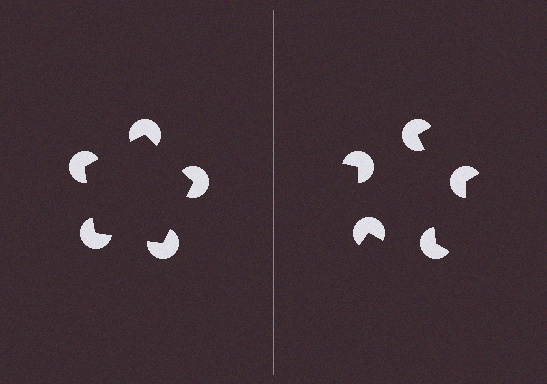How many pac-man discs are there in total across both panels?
10 — 5 on each side.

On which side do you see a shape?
An illusory pentagon appears on the left side. On the right side the wedge cuts are rotated, so no coherent shape forms.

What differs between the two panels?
The pac-man discs are positioned identically on both sides; only the wedge orientations differ. On the left they align to a pentagon; on the right they are misaligned.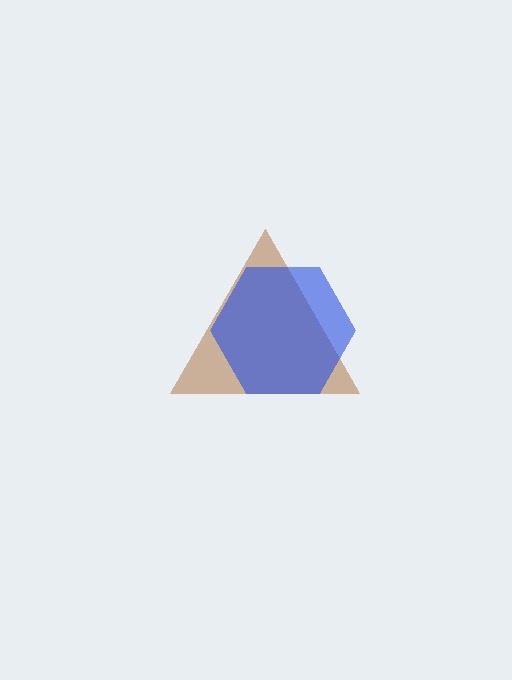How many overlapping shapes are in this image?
There are 2 overlapping shapes in the image.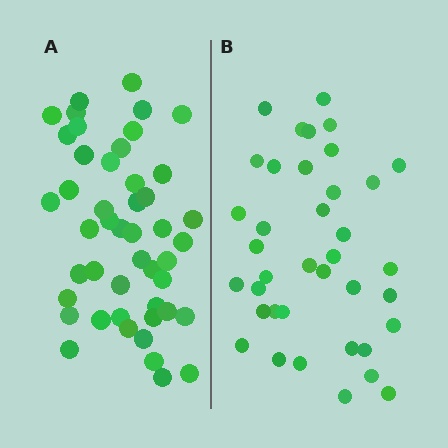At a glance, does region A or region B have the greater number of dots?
Region A (the left region) has more dots.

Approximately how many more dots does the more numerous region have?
Region A has roughly 8 or so more dots than region B.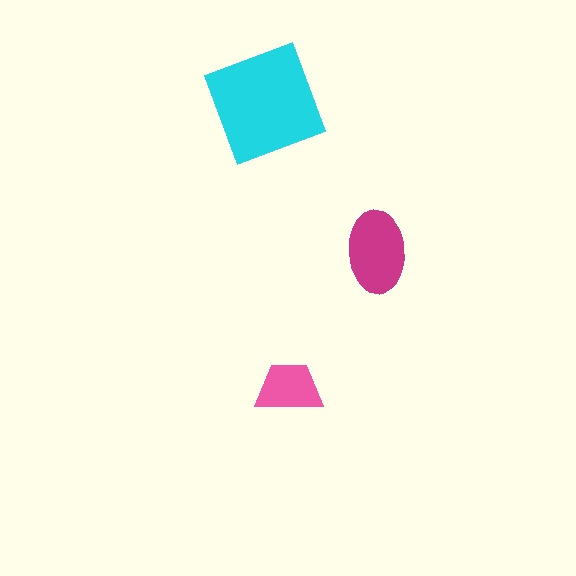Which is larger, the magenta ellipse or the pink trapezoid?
The magenta ellipse.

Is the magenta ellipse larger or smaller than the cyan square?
Smaller.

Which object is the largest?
The cyan square.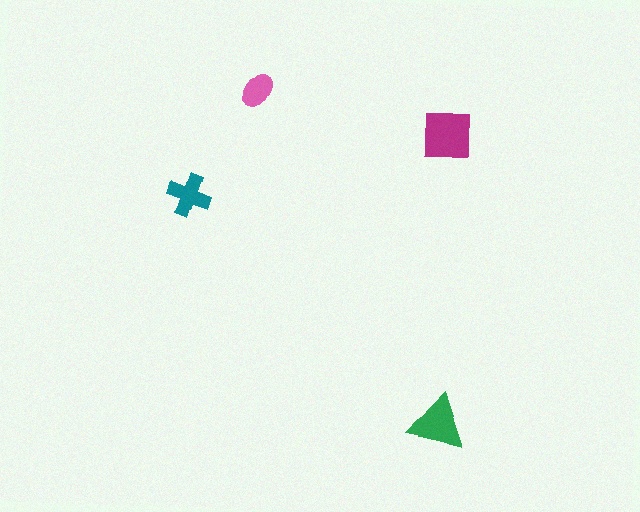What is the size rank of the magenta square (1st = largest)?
1st.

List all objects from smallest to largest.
The pink ellipse, the teal cross, the green triangle, the magenta square.